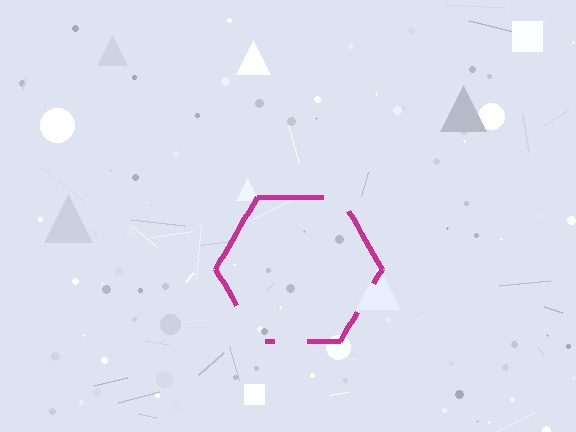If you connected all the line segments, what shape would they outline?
They would outline a hexagon.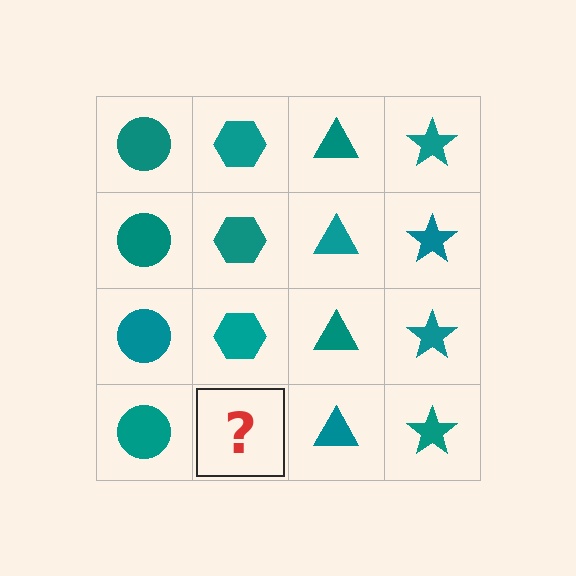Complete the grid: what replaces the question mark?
The question mark should be replaced with a teal hexagon.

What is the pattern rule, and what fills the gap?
The rule is that each column has a consistent shape. The gap should be filled with a teal hexagon.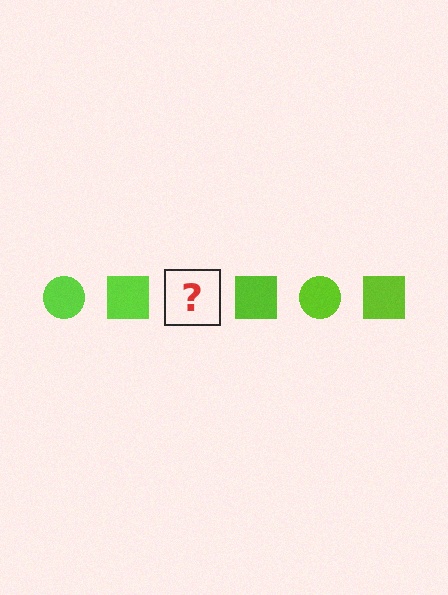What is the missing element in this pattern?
The missing element is a lime circle.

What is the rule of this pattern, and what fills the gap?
The rule is that the pattern cycles through circle, square shapes in lime. The gap should be filled with a lime circle.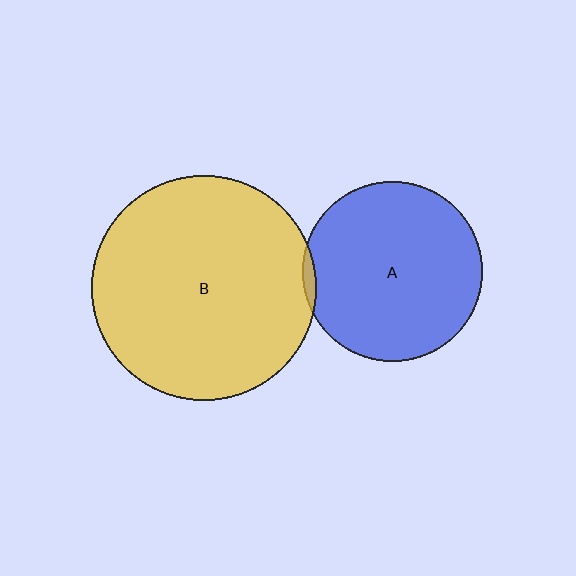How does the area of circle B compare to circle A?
Approximately 1.6 times.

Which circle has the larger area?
Circle B (yellow).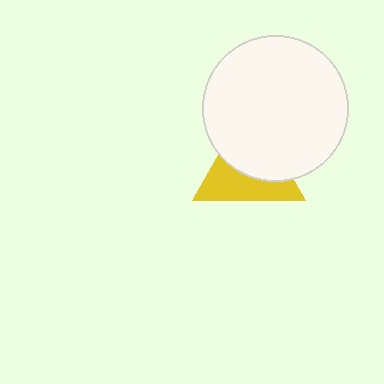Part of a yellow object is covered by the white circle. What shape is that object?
It is a triangle.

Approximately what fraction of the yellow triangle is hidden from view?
Roughly 52% of the yellow triangle is hidden behind the white circle.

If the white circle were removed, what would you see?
You would see the complete yellow triangle.